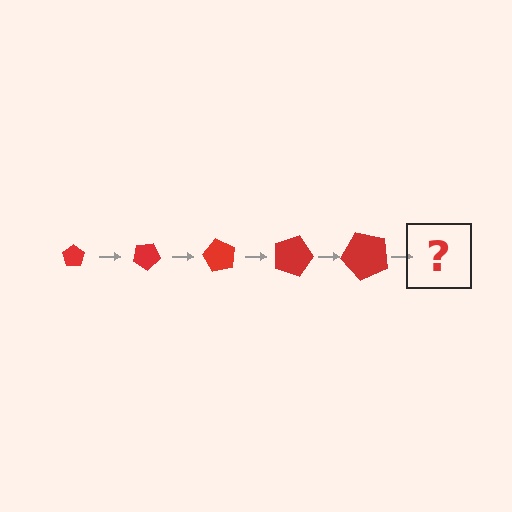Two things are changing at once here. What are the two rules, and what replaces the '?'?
The two rules are that the pentagon grows larger each step and it rotates 30 degrees each step. The '?' should be a pentagon, larger than the previous one and rotated 150 degrees from the start.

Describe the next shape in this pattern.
It should be a pentagon, larger than the previous one and rotated 150 degrees from the start.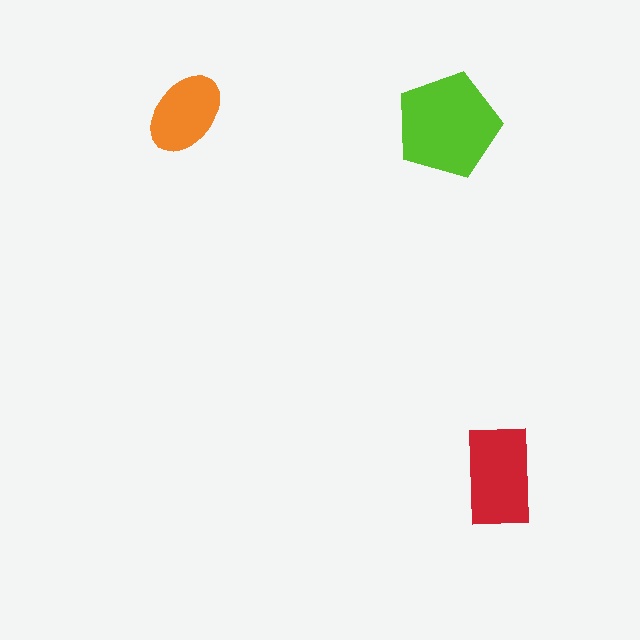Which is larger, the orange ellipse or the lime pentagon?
The lime pentagon.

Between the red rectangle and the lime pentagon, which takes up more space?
The lime pentagon.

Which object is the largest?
The lime pentagon.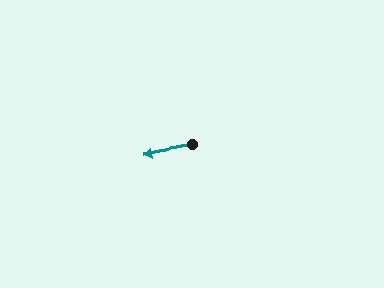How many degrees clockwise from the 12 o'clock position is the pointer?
Approximately 258 degrees.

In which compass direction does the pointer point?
West.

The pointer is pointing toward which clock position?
Roughly 9 o'clock.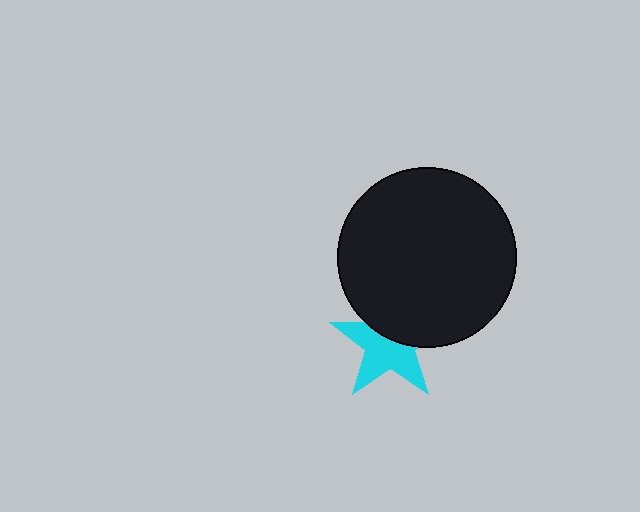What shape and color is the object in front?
The object in front is a black circle.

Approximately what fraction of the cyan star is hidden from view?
Roughly 41% of the cyan star is hidden behind the black circle.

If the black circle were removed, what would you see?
You would see the complete cyan star.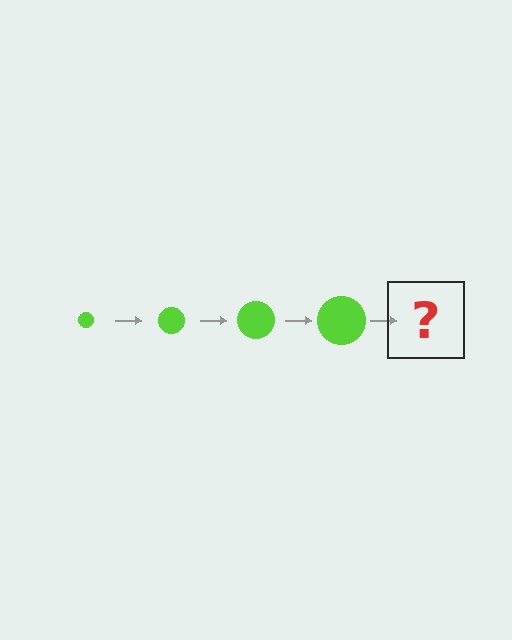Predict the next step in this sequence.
The next step is a lime circle, larger than the previous one.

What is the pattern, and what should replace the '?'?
The pattern is that the circle gets progressively larger each step. The '?' should be a lime circle, larger than the previous one.